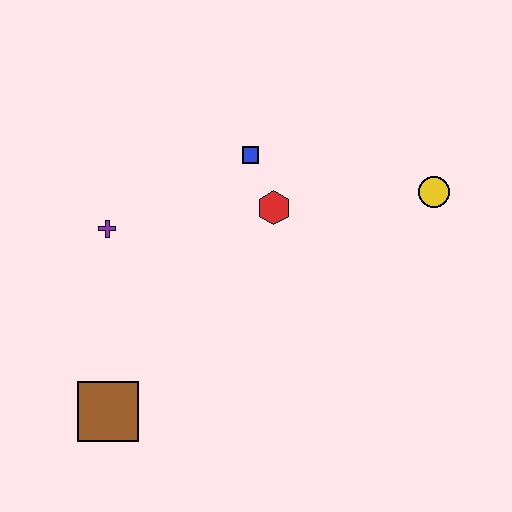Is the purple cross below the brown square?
No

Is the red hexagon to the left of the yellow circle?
Yes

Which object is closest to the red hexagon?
The blue square is closest to the red hexagon.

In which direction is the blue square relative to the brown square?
The blue square is above the brown square.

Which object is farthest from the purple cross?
The yellow circle is farthest from the purple cross.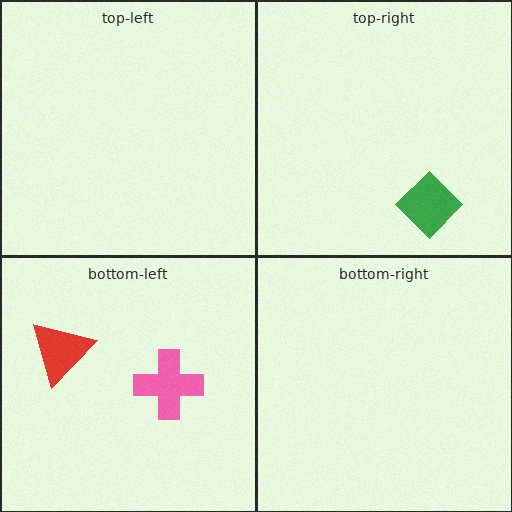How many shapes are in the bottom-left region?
2.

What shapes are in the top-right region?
The green diamond.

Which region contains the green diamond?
The top-right region.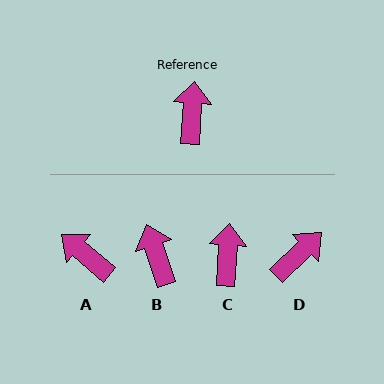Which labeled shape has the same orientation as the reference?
C.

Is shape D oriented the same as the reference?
No, it is off by about 42 degrees.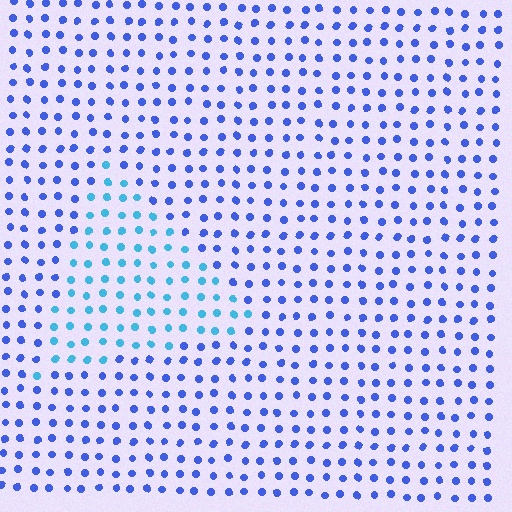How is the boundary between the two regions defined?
The boundary is defined purely by a slight shift in hue (about 34 degrees). Spacing, size, and orientation are identical on both sides.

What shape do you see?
I see a triangle.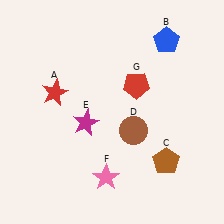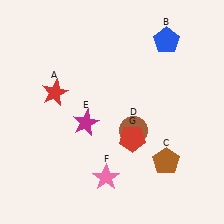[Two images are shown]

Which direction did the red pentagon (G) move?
The red pentagon (G) moved down.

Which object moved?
The red pentagon (G) moved down.